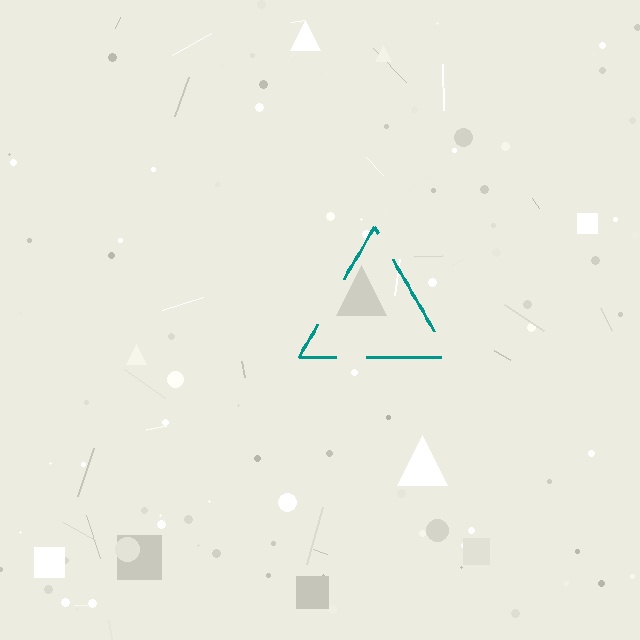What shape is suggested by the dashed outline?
The dashed outline suggests a triangle.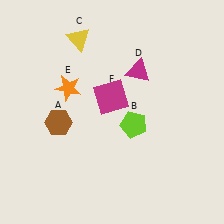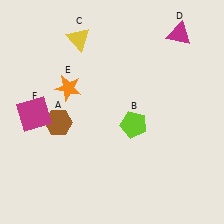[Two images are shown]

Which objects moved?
The objects that moved are: the magenta triangle (D), the magenta square (F).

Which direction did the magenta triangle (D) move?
The magenta triangle (D) moved right.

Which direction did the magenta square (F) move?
The magenta square (F) moved left.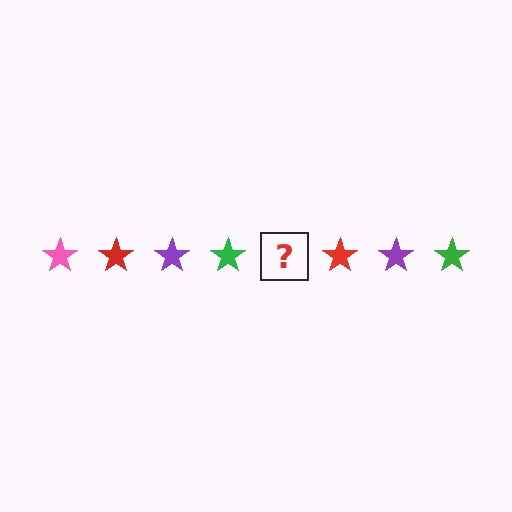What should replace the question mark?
The question mark should be replaced with a pink star.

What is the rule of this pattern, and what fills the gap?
The rule is that the pattern cycles through pink, red, purple, green stars. The gap should be filled with a pink star.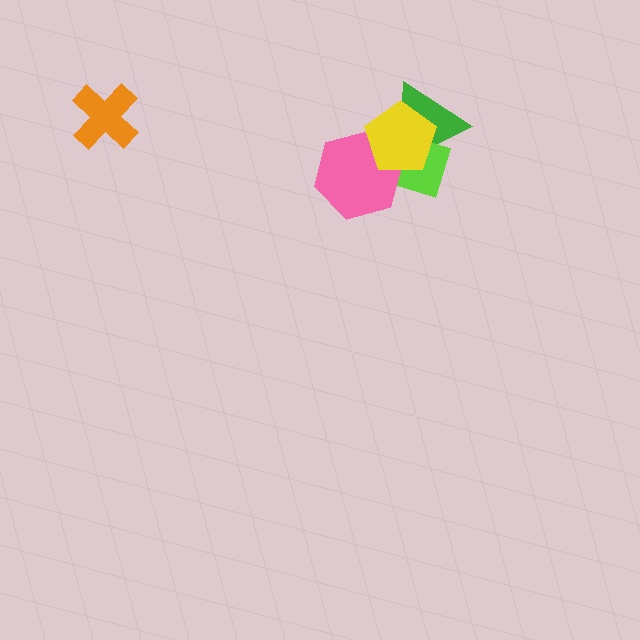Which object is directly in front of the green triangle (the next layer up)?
The lime rectangle is directly in front of the green triangle.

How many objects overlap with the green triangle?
2 objects overlap with the green triangle.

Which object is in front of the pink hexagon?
The yellow pentagon is in front of the pink hexagon.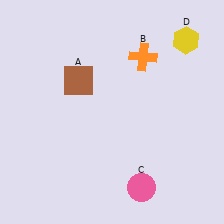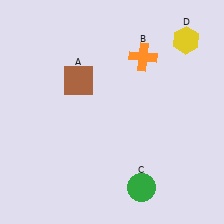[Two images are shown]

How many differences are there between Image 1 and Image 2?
There is 1 difference between the two images.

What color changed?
The circle (C) changed from pink in Image 1 to green in Image 2.